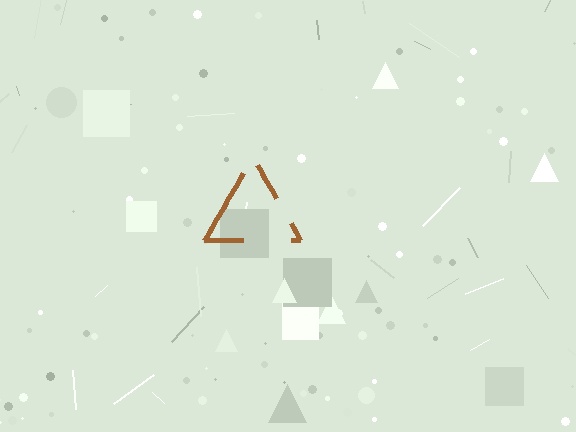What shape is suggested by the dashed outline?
The dashed outline suggests a triangle.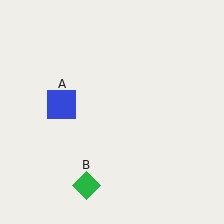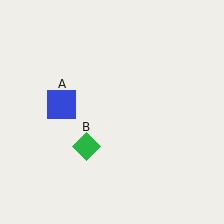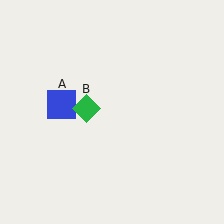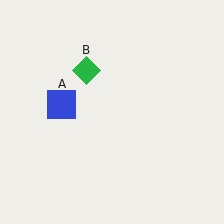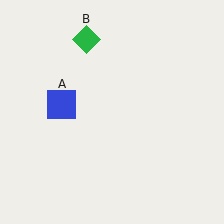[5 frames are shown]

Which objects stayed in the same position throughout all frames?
Blue square (object A) remained stationary.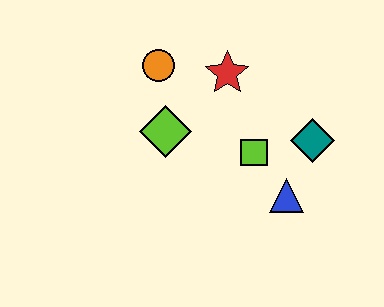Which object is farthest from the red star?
The blue triangle is farthest from the red star.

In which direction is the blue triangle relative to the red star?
The blue triangle is below the red star.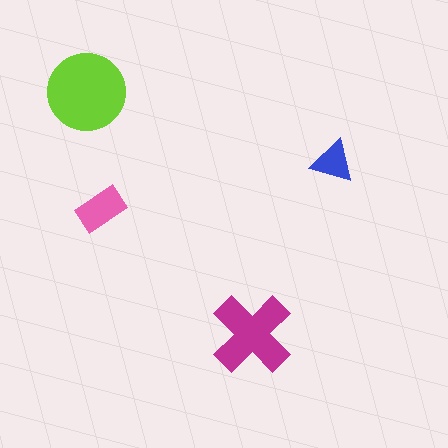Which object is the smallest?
The blue triangle.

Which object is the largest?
The lime circle.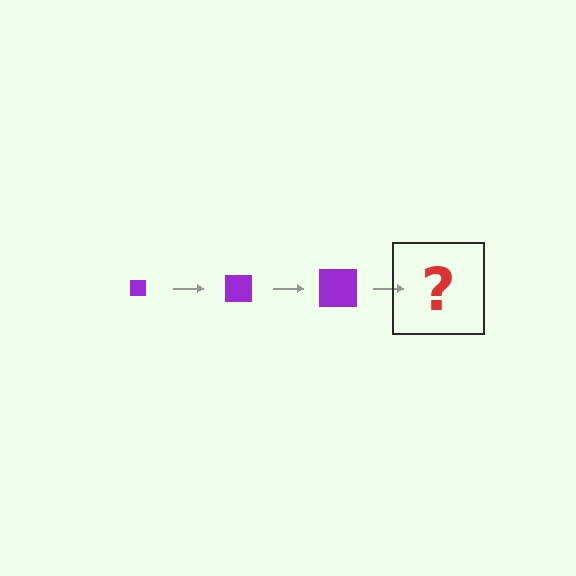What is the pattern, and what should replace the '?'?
The pattern is that the square gets progressively larger each step. The '?' should be a purple square, larger than the previous one.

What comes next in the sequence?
The next element should be a purple square, larger than the previous one.